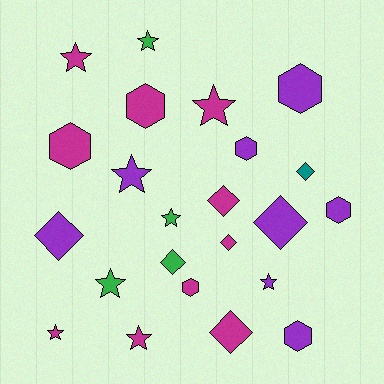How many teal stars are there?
There are no teal stars.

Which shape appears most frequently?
Star, with 9 objects.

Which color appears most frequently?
Magenta, with 10 objects.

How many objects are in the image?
There are 23 objects.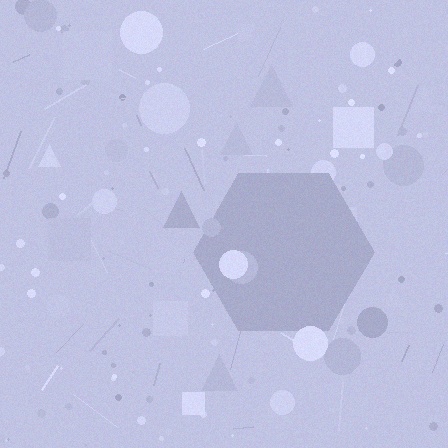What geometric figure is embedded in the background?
A hexagon is embedded in the background.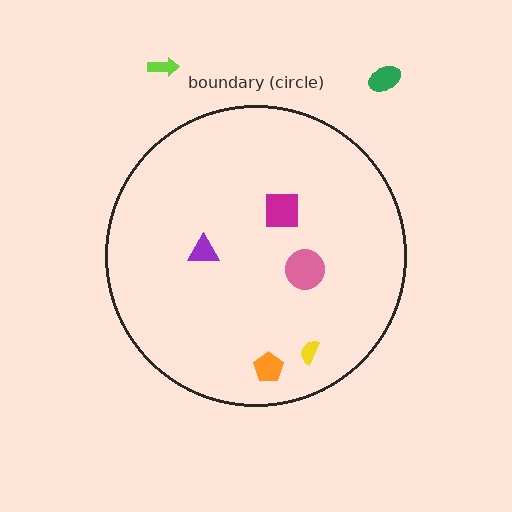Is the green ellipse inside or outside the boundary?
Outside.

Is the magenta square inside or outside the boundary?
Inside.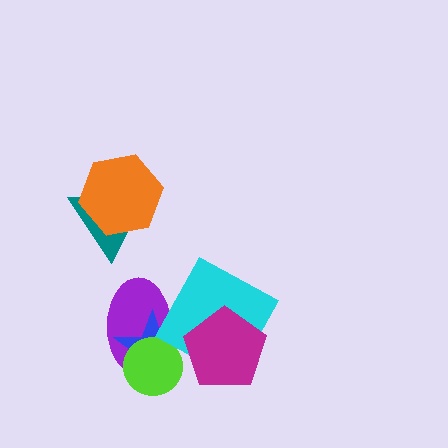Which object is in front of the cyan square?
The magenta pentagon is in front of the cyan square.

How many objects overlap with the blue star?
4 objects overlap with the blue star.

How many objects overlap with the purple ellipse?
3 objects overlap with the purple ellipse.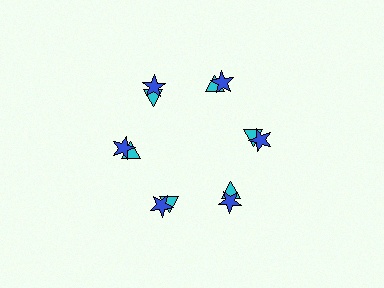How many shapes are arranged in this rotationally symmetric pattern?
There are 12 shapes, arranged in 6 groups of 2.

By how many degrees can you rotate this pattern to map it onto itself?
The pattern maps onto itself every 60 degrees of rotation.